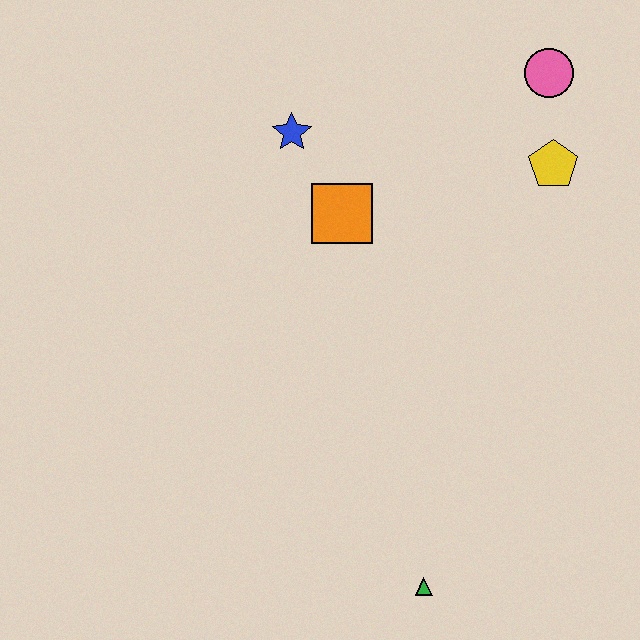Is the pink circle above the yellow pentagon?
Yes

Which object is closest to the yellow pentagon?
The pink circle is closest to the yellow pentagon.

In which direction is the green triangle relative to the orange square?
The green triangle is below the orange square.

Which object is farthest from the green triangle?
The pink circle is farthest from the green triangle.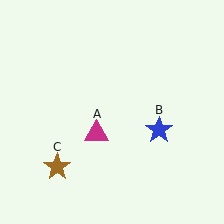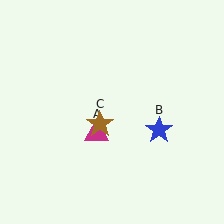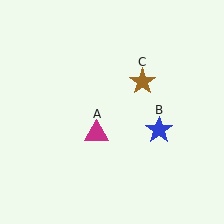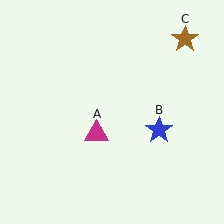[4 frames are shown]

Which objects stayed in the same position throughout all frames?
Magenta triangle (object A) and blue star (object B) remained stationary.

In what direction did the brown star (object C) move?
The brown star (object C) moved up and to the right.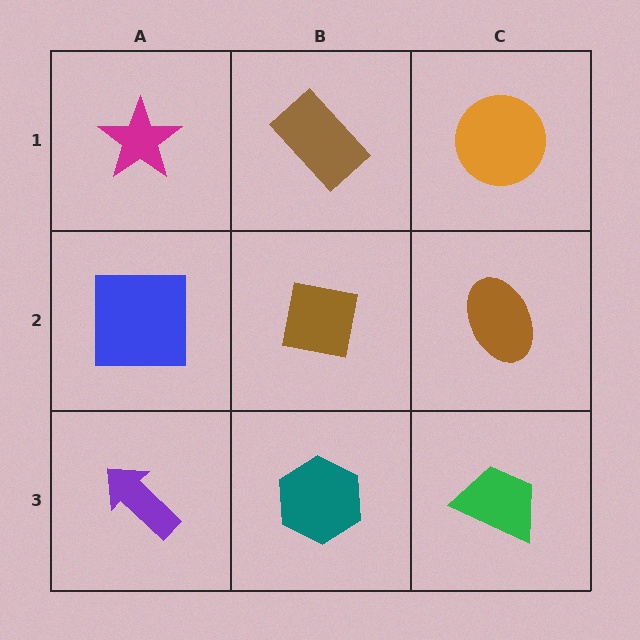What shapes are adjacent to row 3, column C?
A brown ellipse (row 2, column C), a teal hexagon (row 3, column B).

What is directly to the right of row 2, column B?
A brown ellipse.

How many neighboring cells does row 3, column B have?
3.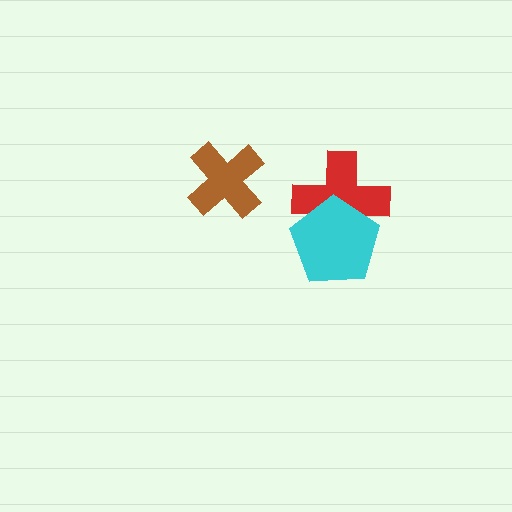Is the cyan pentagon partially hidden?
No, no other shape covers it.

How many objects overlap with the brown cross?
0 objects overlap with the brown cross.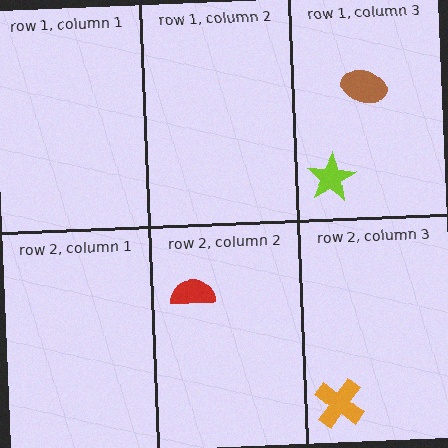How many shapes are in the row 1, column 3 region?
2.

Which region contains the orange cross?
The row 2, column 3 region.